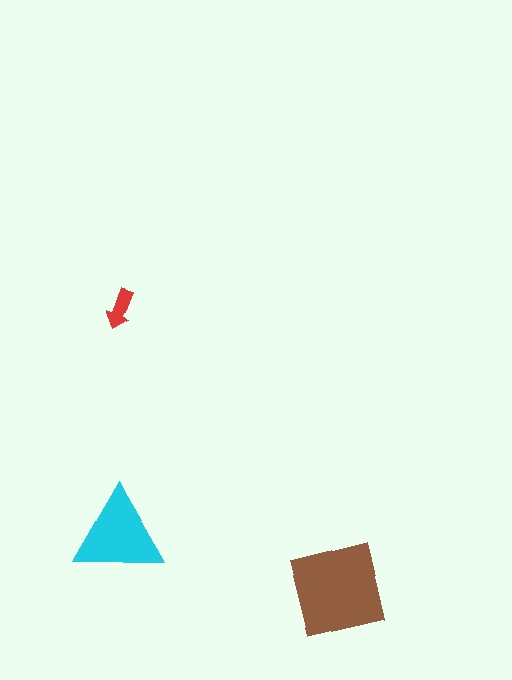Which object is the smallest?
The red arrow.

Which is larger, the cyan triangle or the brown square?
The brown square.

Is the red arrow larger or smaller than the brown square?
Smaller.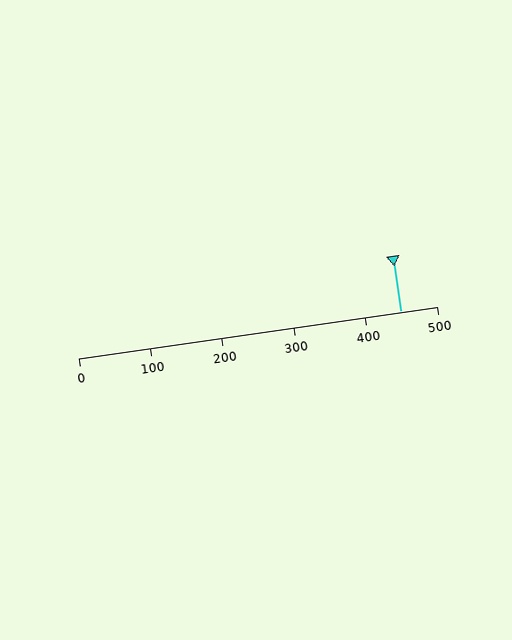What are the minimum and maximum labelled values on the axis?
The axis runs from 0 to 500.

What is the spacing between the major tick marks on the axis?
The major ticks are spaced 100 apart.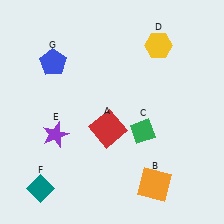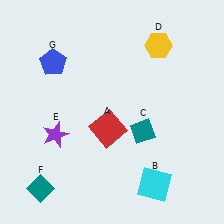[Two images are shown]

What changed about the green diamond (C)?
In Image 1, C is green. In Image 2, it changed to teal.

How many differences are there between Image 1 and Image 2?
There are 2 differences between the two images.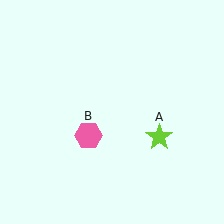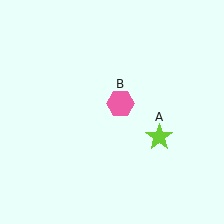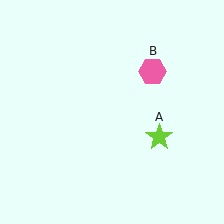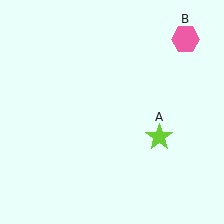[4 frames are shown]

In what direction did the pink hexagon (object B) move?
The pink hexagon (object B) moved up and to the right.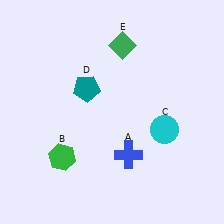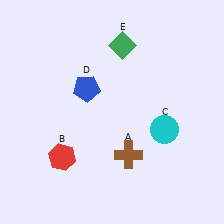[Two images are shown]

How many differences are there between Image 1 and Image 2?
There are 3 differences between the two images.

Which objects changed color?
A changed from blue to brown. B changed from green to red. D changed from teal to blue.